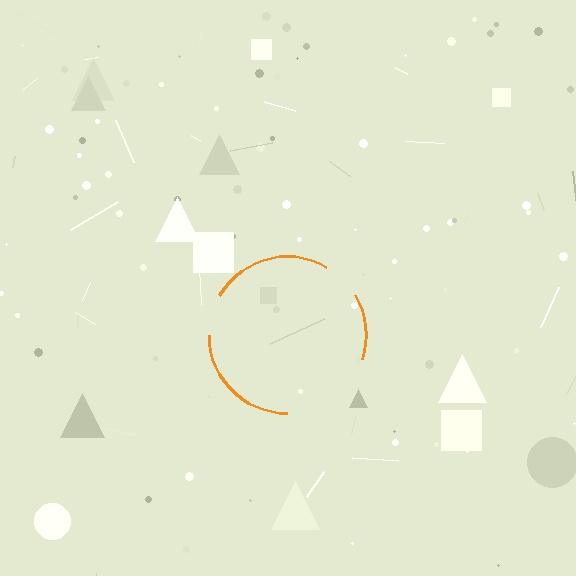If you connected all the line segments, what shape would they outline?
They would outline a circle.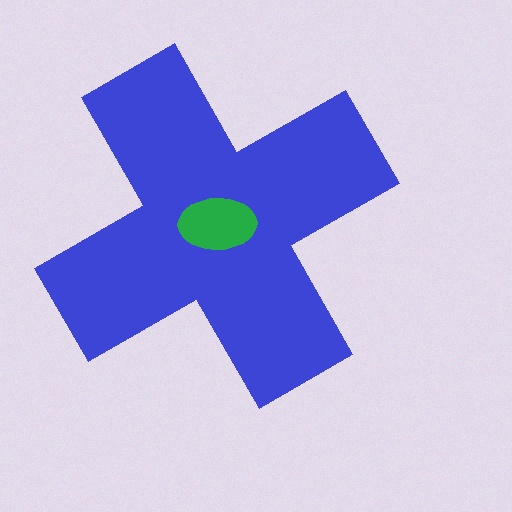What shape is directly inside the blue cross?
The green ellipse.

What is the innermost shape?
The green ellipse.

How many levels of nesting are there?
2.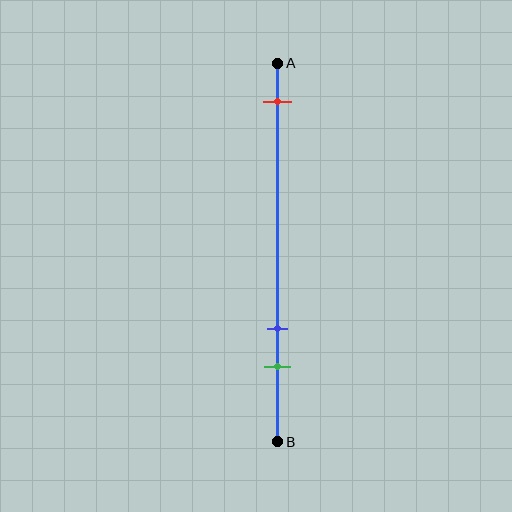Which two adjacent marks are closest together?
The blue and green marks are the closest adjacent pair.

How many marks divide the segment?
There are 3 marks dividing the segment.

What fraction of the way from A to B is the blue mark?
The blue mark is approximately 70% (0.7) of the way from A to B.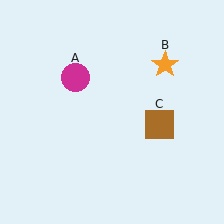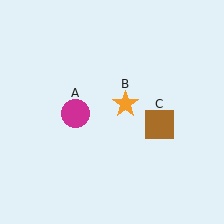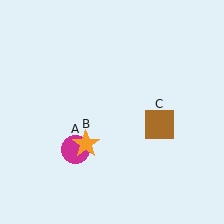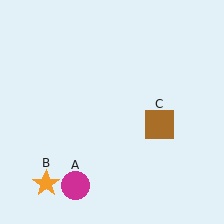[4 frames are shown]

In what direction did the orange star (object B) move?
The orange star (object B) moved down and to the left.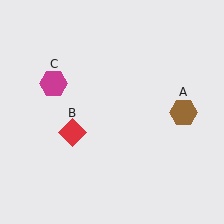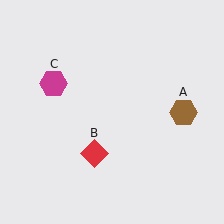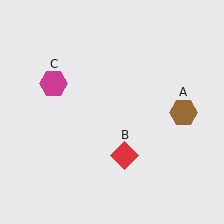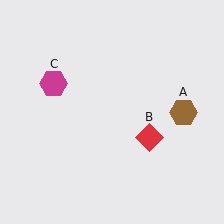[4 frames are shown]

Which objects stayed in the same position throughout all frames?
Brown hexagon (object A) and magenta hexagon (object C) remained stationary.